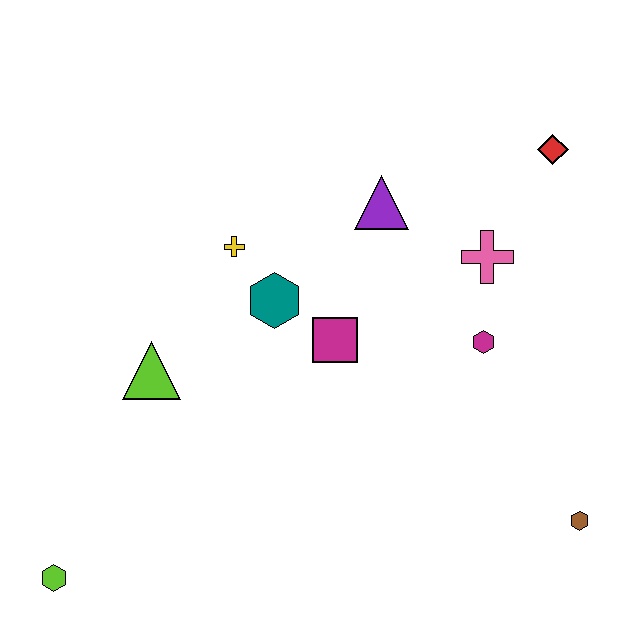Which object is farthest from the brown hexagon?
The lime hexagon is farthest from the brown hexagon.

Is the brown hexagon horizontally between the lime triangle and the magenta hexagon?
No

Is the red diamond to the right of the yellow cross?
Yes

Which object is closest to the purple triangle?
The pink cross is closest to the purple triangle.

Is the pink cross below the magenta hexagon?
No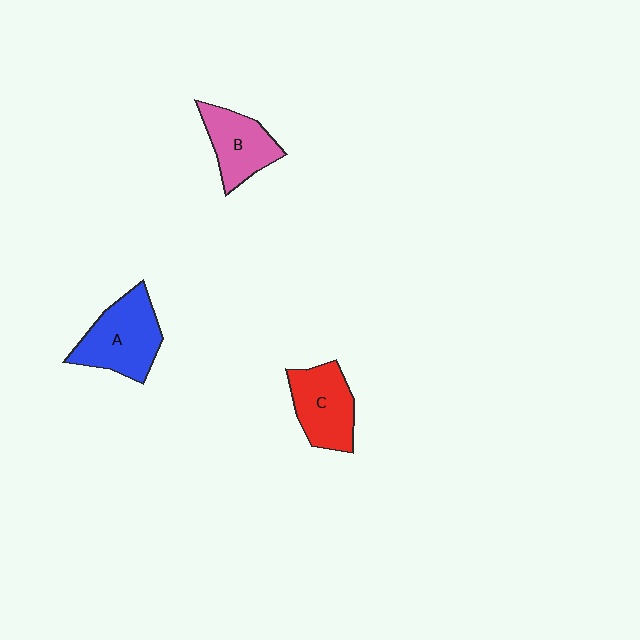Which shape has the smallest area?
Shape B (pink).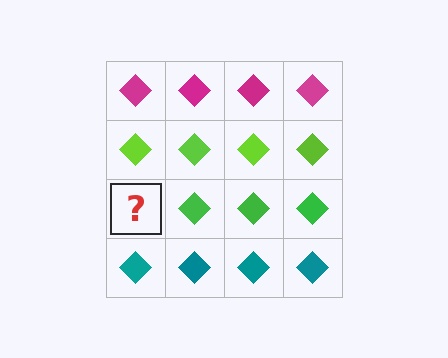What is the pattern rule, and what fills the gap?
The rule is that each row has a consistent color. The gap should be filled with a green diamond.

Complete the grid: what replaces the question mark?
The question mark should be replaced with a green diamond.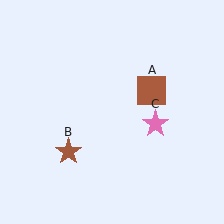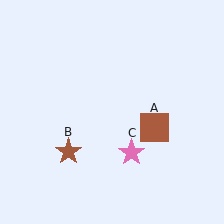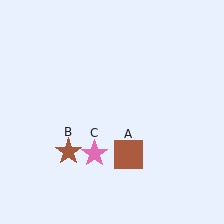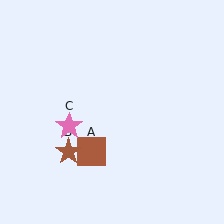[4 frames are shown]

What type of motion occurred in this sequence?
The brown square (object A), pink star (object C) rotated clockwise around the center of the scene.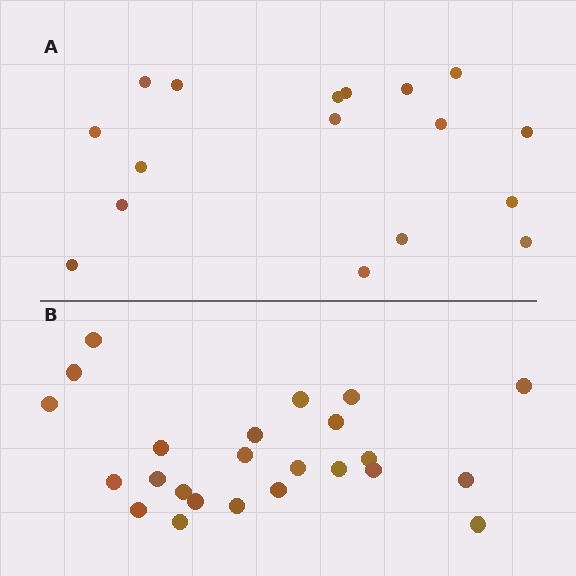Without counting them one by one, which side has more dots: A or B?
Region B (the bottom region) has more dots.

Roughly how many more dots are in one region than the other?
Region B has roughly 8 or so more dots than region A.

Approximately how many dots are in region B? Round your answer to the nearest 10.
About 20 dots. (The exact count is 24, which rounds to 20.)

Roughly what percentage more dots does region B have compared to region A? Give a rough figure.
About 40% more.